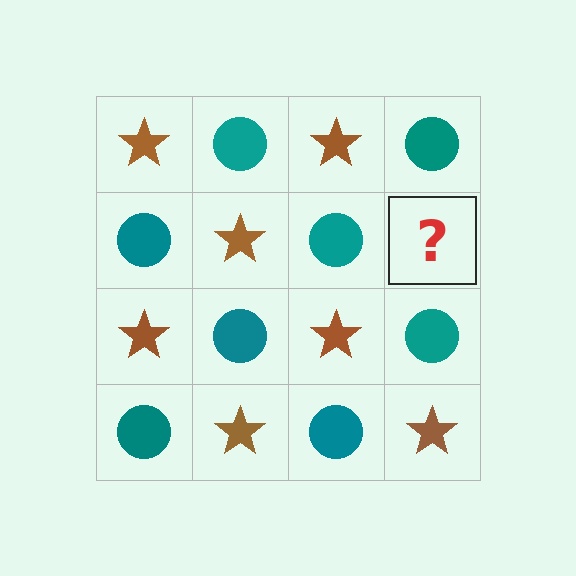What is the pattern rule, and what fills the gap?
The rule is that it alternates brown star and teal circle in a checkerboard pattern. The gap should be filled with a brown star.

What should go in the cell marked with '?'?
The missing cell should contain a brown star.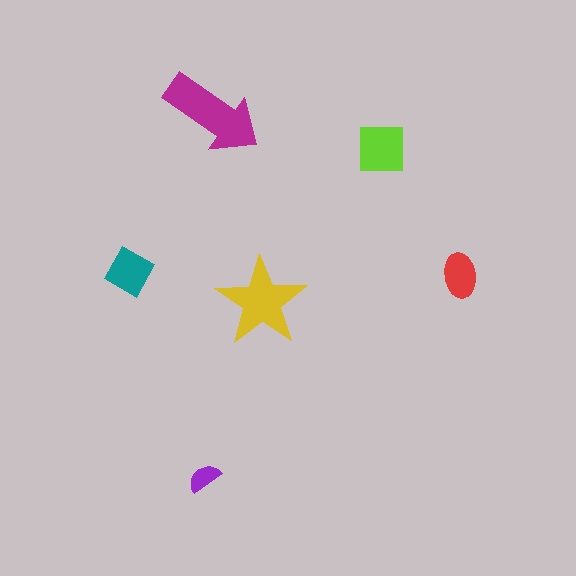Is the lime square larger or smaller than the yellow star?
Smaller.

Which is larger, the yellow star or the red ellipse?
The yellow star.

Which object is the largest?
The magenta arrow.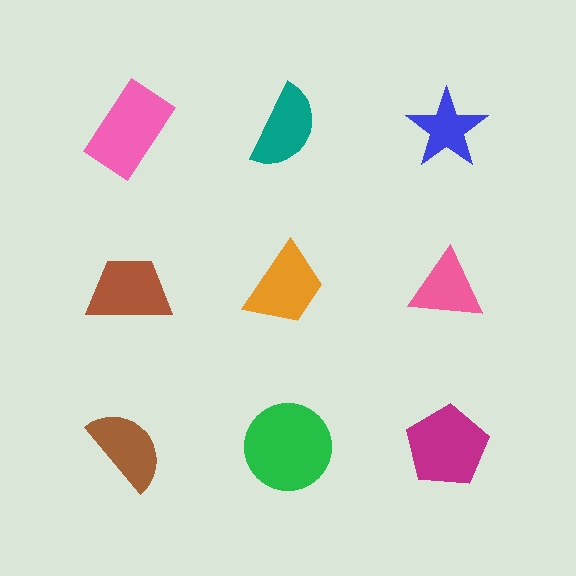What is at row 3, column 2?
A green circle.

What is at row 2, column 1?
A brown trapezoid.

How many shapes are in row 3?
3 shapes.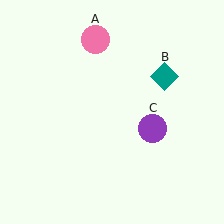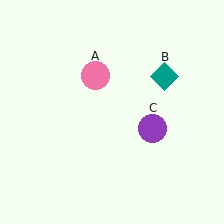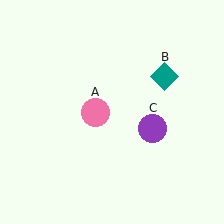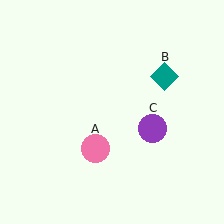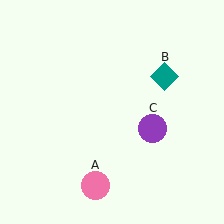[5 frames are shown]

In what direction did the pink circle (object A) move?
The pink circle (object A) moved down.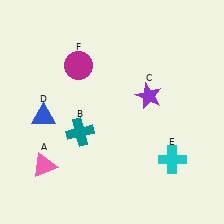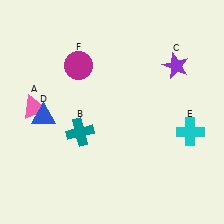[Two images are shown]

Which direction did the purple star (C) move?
The purple star (C) moved up.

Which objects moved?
The objects that moved are: the pink triangle (A), the purple star (C), the cyan cross (E).